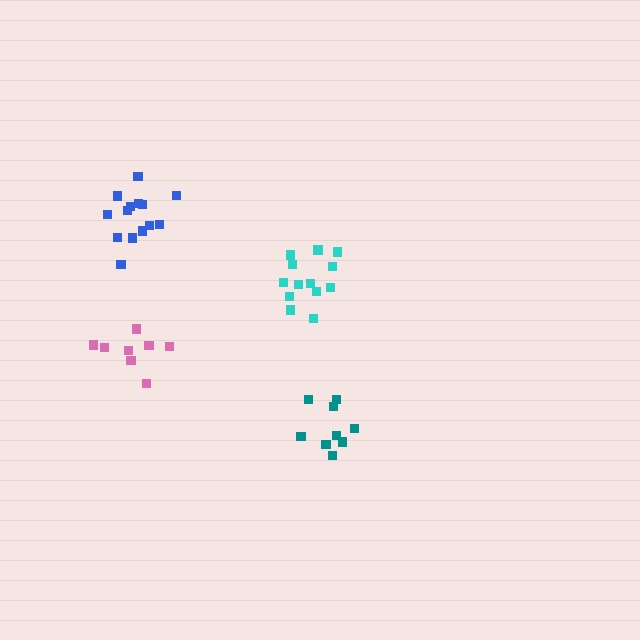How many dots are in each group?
Group 1: 14 dots, Group 2: 9 dots, Group 3: 8 dots, Group 4: 13 dots (44 total).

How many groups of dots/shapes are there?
There are 4 groups.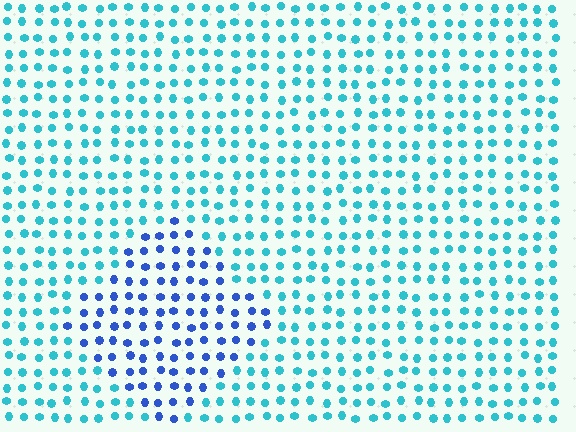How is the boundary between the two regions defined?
The boundary is defined purely by a slight shift in hue (about 41 degrees). Spacing, size, and orientation are identical on both sides.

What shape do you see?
I see a diamond.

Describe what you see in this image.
The image is filled with small cyan elements in a uniform arrangement. A diamond-shaped region is visible where the elements are tinted to a slightly different hue, forming a subtle color boundary.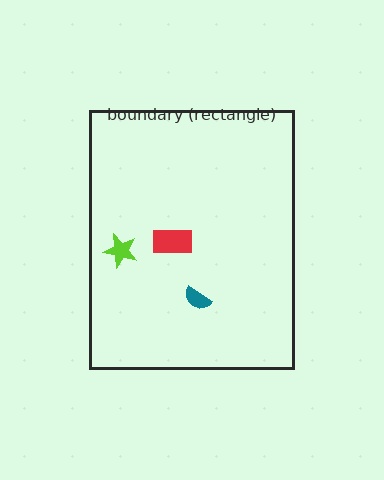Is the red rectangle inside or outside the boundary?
Inside.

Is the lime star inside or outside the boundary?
Inside.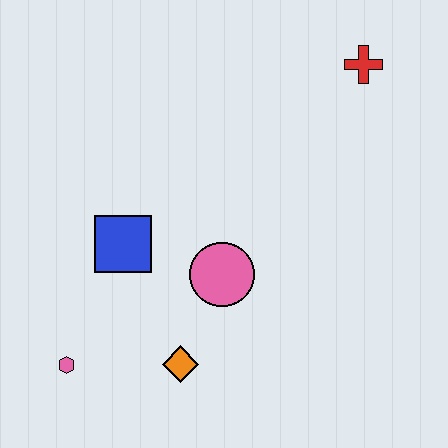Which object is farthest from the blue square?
The red cross is farthest from the blue square.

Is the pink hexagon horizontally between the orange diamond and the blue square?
No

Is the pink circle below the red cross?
Yes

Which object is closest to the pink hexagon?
The orange diamond is closest to the pink hexagon.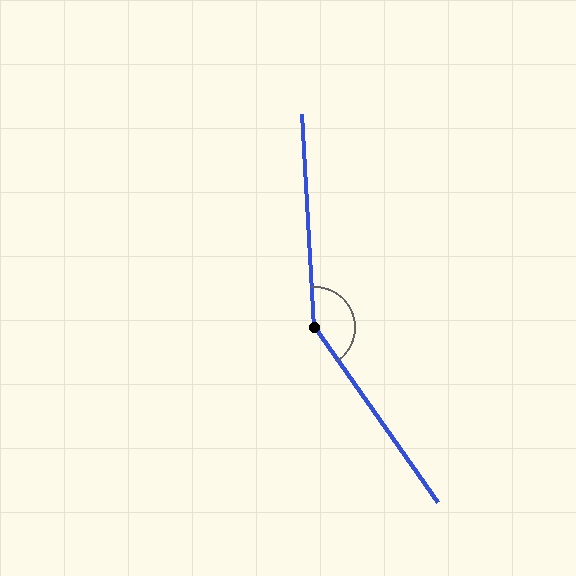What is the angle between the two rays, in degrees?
Approximately 148 degrees.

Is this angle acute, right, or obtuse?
It is obtuse.